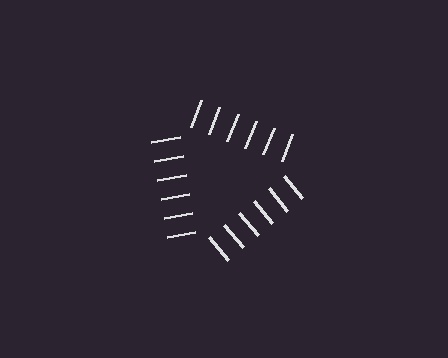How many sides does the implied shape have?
3 sides — the line-ends trace a triangle.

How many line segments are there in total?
18 — 6 along each of the 3 edges.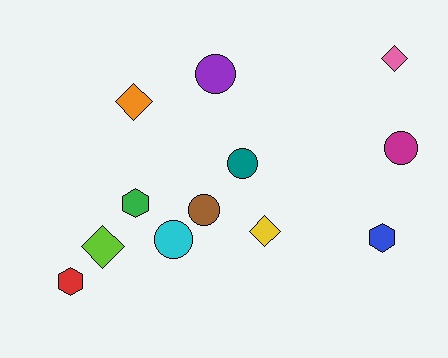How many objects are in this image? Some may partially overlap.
There are 12 objects.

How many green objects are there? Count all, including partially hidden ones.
There is 1 green object.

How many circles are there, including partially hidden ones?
There are 5 circles.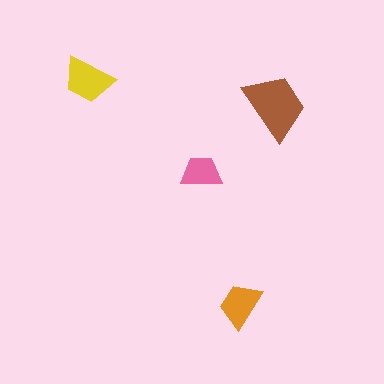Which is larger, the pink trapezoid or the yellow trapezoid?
The yellow one.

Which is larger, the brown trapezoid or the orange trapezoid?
The brown one.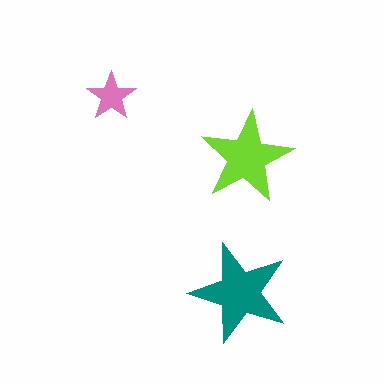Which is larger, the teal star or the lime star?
The teal one.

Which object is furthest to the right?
The lime star is rightmost.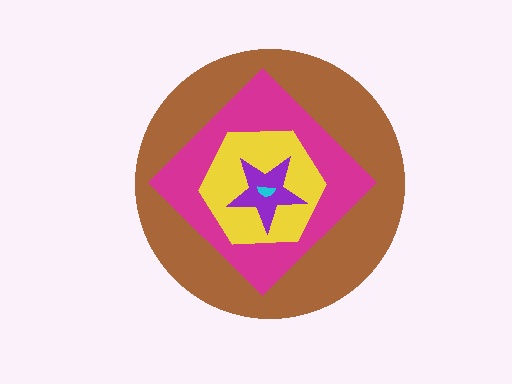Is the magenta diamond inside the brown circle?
Yes.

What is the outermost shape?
The brown circle.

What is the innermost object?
The cyan semicircle.